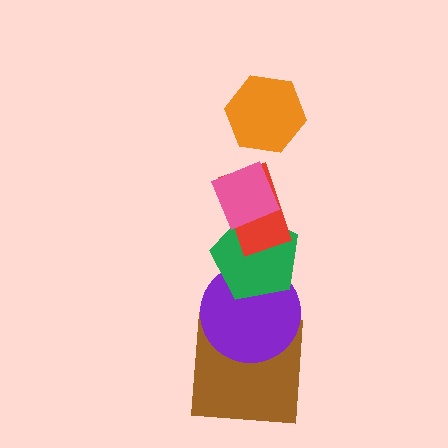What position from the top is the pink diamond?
The pink diamond is 2nd from the top.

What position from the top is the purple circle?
The purple circle is 5th from the top.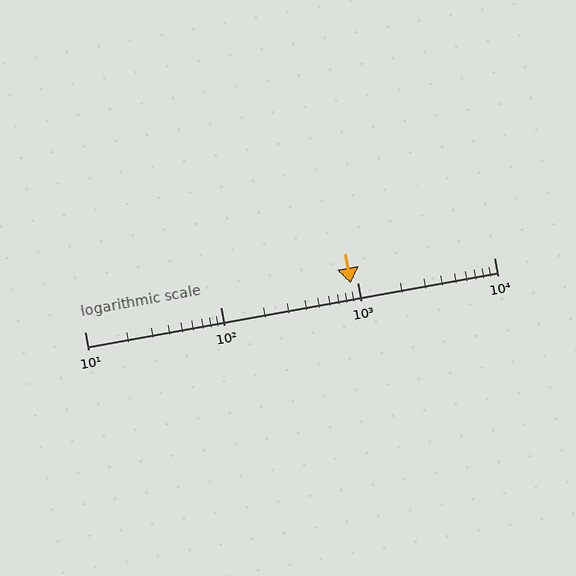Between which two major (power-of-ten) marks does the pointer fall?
The pointer is between 100 and 1000.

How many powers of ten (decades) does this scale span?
The scale spans 3 decades, from 10 to 10000.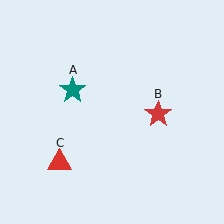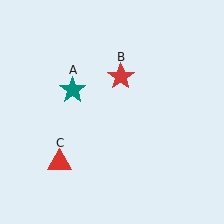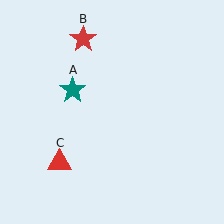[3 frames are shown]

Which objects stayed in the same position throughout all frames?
Teal star (object A) and red triangle (object C) remained stationary.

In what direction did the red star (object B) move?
The red star (object B) moved up and to the left.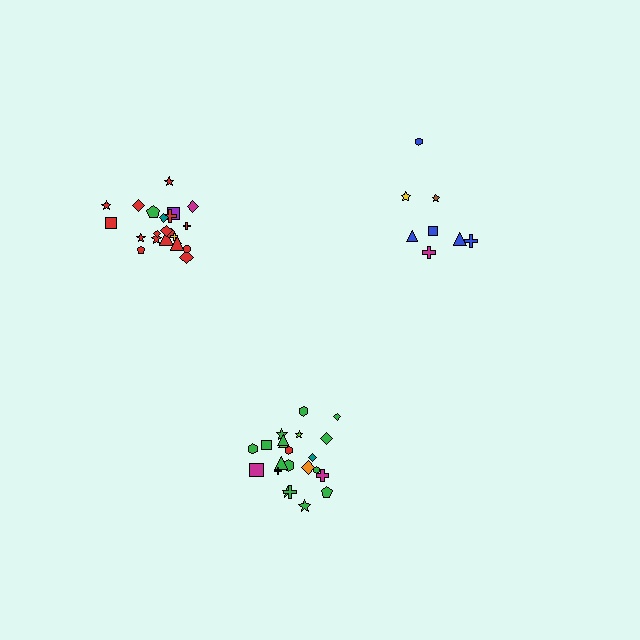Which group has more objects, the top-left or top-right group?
The top-left group.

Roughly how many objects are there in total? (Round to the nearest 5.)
Roughly 50 objects in total.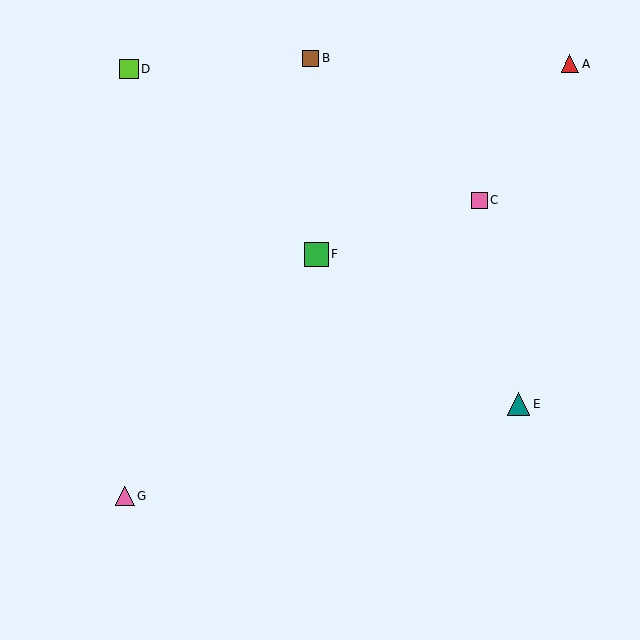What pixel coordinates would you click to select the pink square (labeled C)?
Click at (479, 201) to select the pink square C.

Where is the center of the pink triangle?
The center of the pink triangle is at (124, 495).